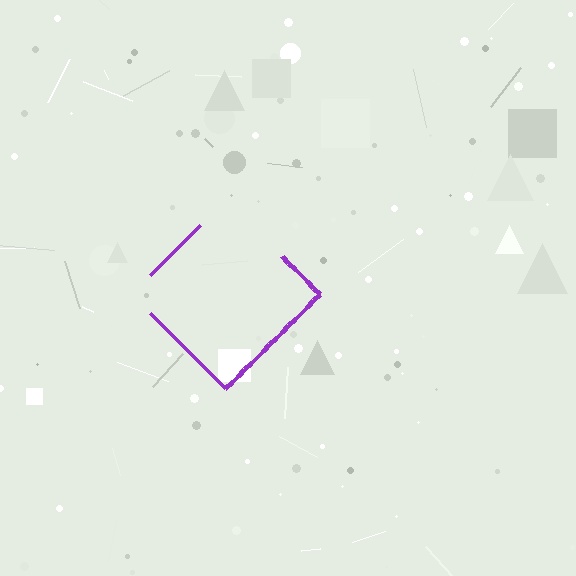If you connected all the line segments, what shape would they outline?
They would outline a diamond.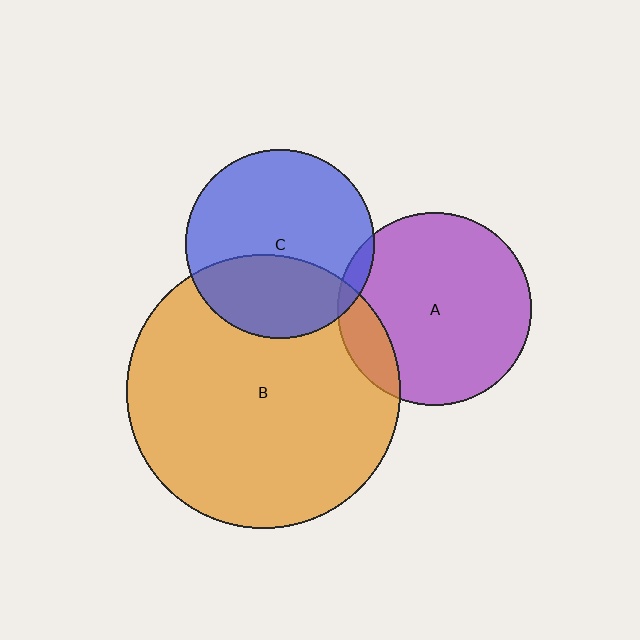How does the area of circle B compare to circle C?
Approximately 2.1 times.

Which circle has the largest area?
Circle B (orange).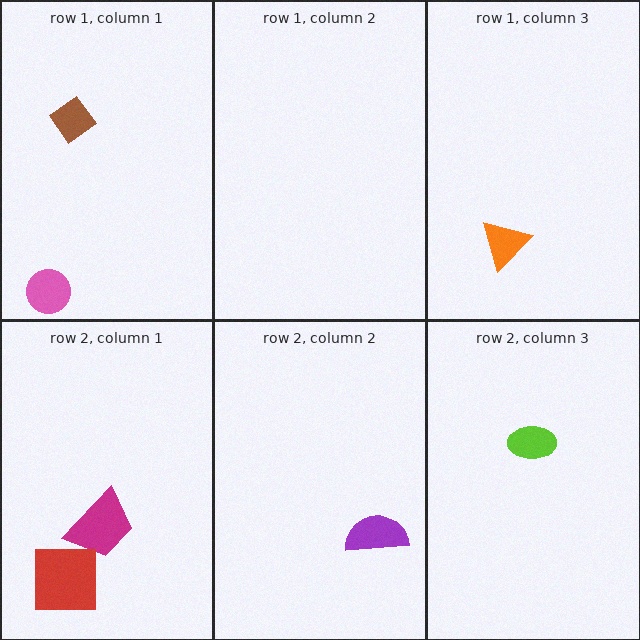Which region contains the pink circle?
The row 1, column 1 region.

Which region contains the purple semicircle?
The row 2, column 2 region.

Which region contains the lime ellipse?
The row 2, column 3 region.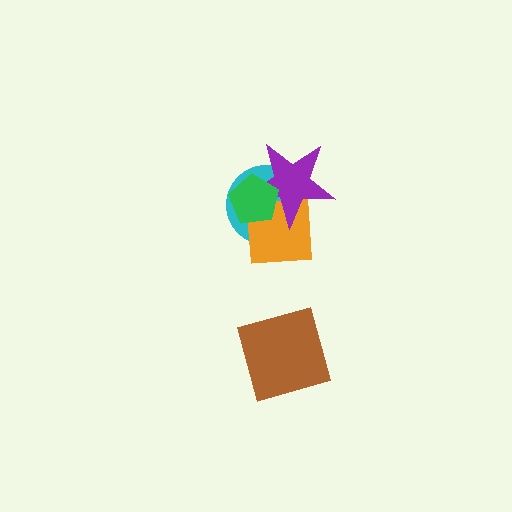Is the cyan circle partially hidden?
Yes, it is partially covered by another shape.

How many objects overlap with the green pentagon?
3 objects overlap with the green pentagon.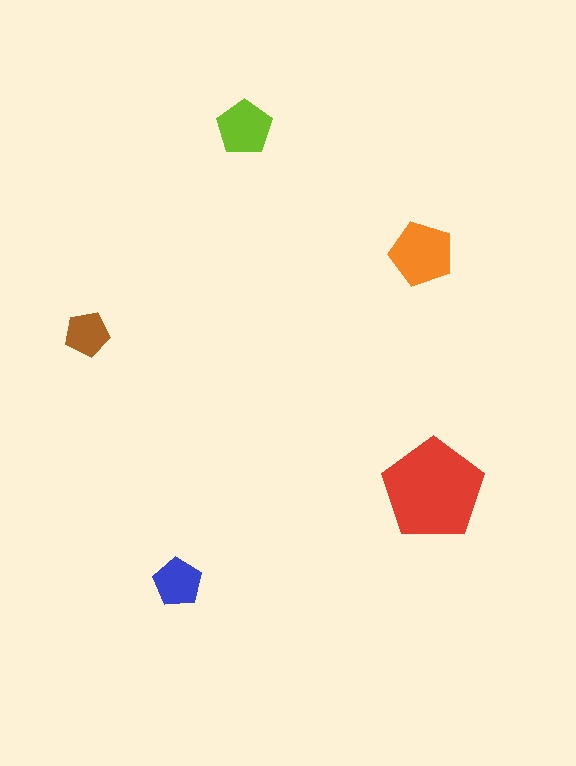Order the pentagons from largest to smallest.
the red one, the orange one, the lime one, the blue one, the brown one.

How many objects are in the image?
There are 5 objects in the image.